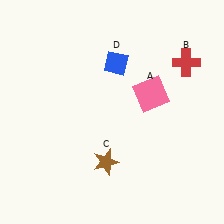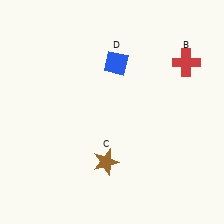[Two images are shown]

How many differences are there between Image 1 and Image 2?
There is 1 difference between the two images.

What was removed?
The pink square (A) was removed in Image 2.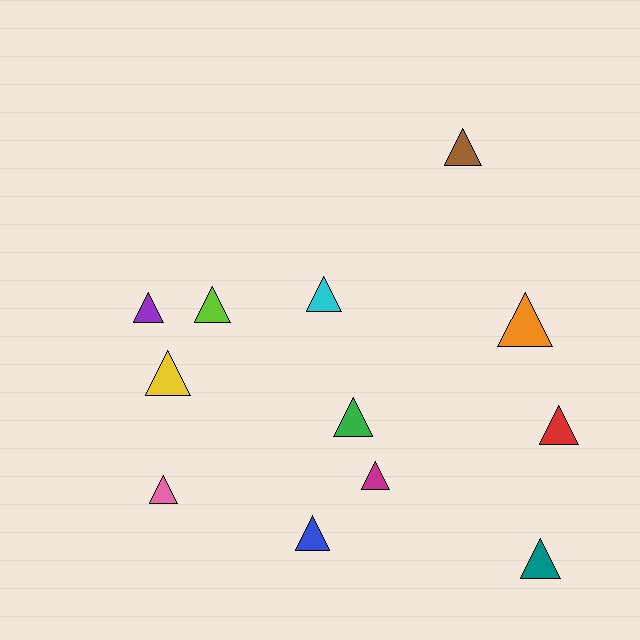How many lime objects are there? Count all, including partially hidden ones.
There is 1 lime object.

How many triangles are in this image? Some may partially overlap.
There are 12 triangles.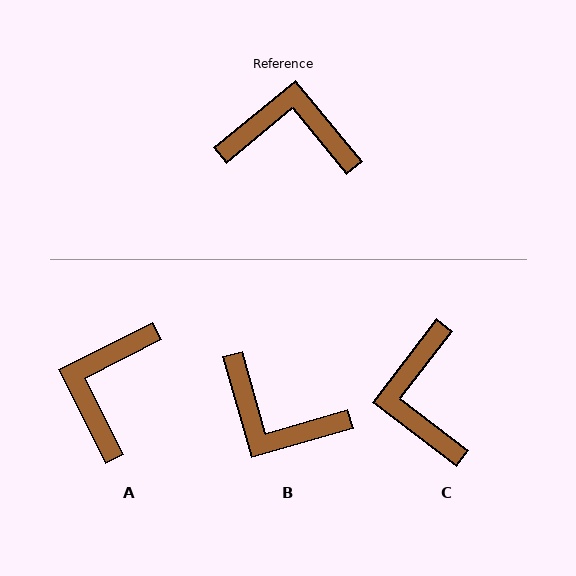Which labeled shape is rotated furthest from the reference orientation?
B, about 156 degrees away.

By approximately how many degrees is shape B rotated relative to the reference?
Approximately 156 degrees counter-clockwise.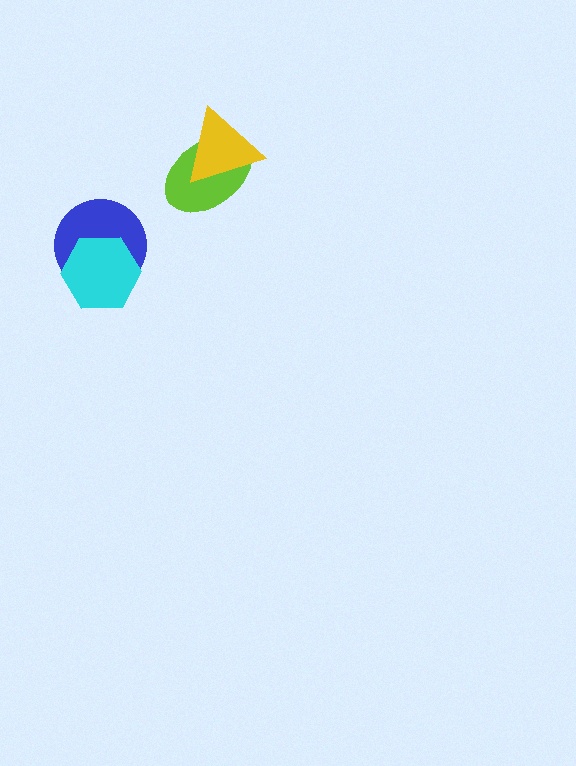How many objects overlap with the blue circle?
1 object overlaps with the blue circle.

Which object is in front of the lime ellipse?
The yellow triangle is in front of the lime ellipse.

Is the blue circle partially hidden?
Yes, it is partially covered by another shape.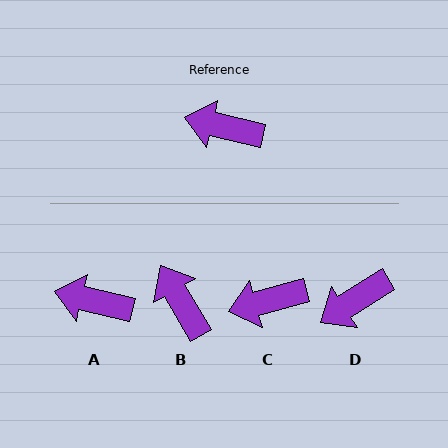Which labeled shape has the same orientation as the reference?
A.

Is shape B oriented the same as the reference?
No, it is off by about 47 degrees.